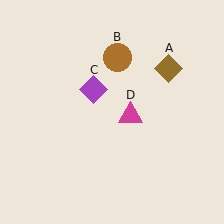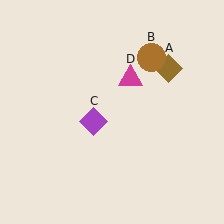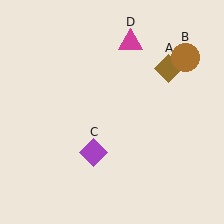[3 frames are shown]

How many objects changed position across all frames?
3 objects changed position: brown circle (object B), purple diamond (object C), magenta triangle (object D).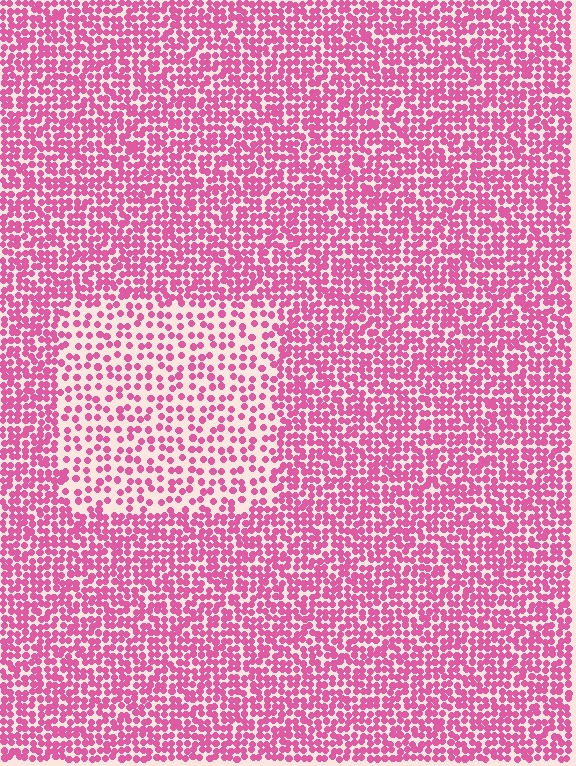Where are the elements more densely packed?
The elements are more densely packed outside the rectangle boundary.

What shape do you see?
I see a rectangle.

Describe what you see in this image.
The image contains small pink elements arranged at two different densities. A rectangle-shaped region is visible where the elements are less densely packed than the surrounding area.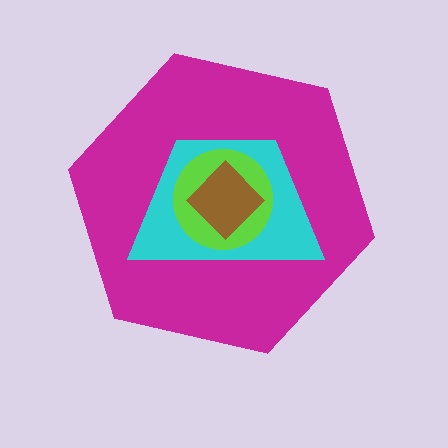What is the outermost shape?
The magenta hexagon.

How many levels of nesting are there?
4.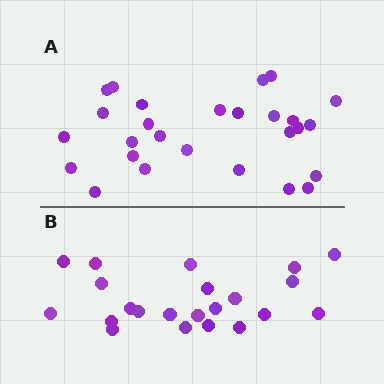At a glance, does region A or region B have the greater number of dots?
Region A (the top region) has more dots.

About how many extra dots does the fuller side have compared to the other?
Region A has about 5 more dots than region B.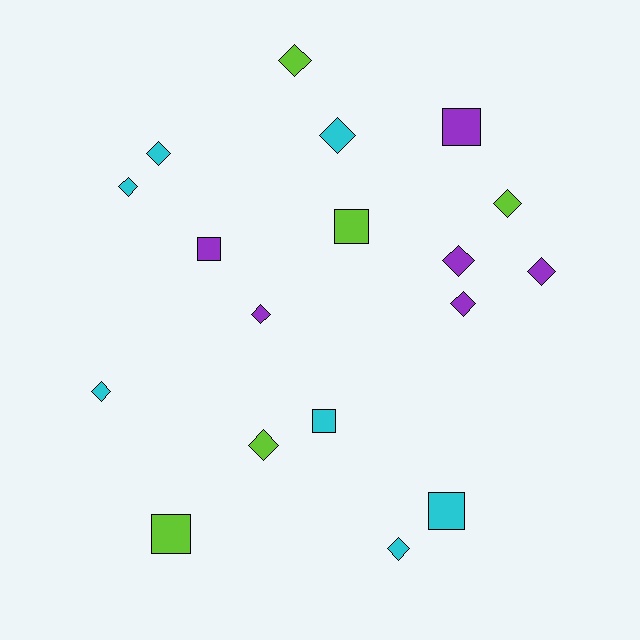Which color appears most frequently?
Cyan, with 7 objects.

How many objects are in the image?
There are 18 objects.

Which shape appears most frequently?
Diamond, with 12 objects.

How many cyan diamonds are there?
There are 5 cyan diamonds.